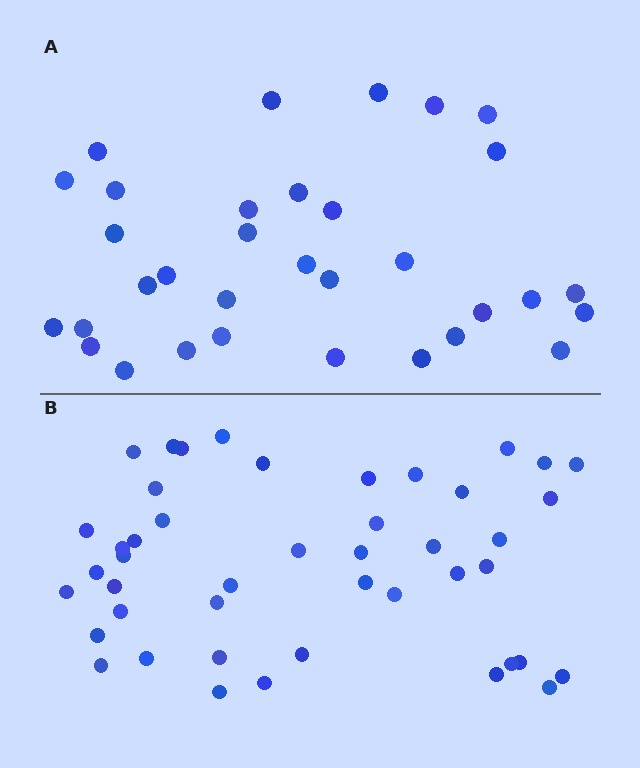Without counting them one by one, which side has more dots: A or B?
Region B (the bottom region) has more dots.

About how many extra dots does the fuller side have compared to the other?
Region B has roughly 12 or so more dots than region A.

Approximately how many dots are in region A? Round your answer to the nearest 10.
About 30 dots. (The exact count is 33, which rounds to 30.)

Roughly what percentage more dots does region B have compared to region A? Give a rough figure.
About 35% more.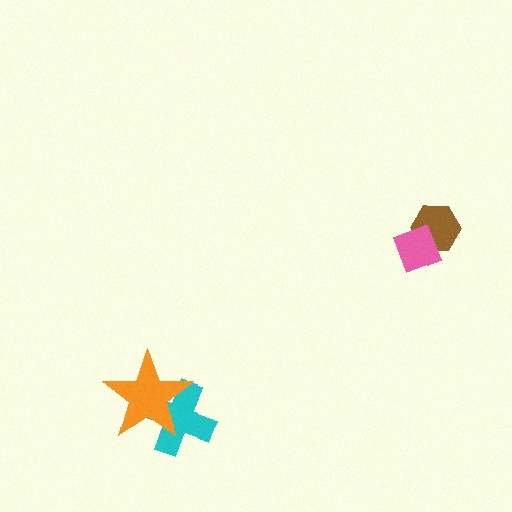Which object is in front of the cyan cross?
The orange star is in front of the cyan cross.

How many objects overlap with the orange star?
1 object overlaps with the orange star.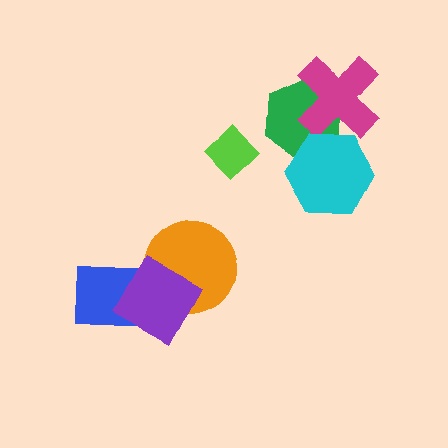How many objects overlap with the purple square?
2 objects overlap with the purple square.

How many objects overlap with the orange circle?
2 objects overlap with the orange circle.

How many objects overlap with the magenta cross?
2 objects overlap with the magenta cross.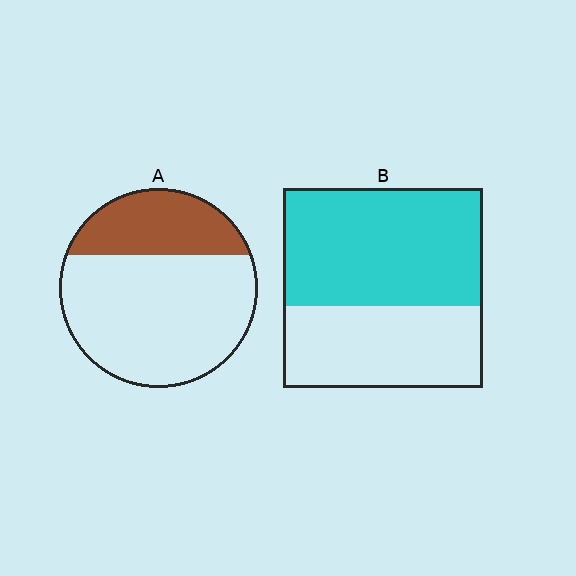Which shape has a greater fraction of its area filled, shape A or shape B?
Shape B.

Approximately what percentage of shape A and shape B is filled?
A is approximately 30% and B is approximately 60%.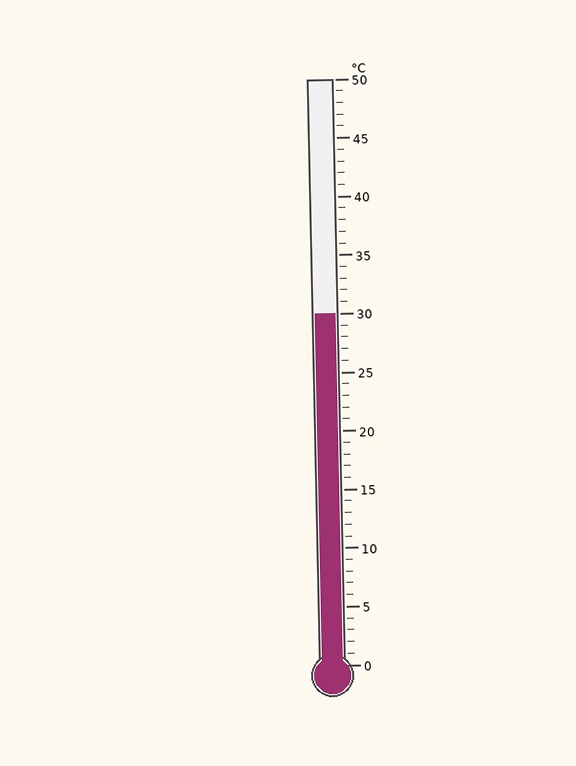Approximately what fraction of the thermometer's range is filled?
The thermometer is filled to approximately 60% of its range.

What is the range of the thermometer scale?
The thermometer scale ranges from 0°C to 50°C.